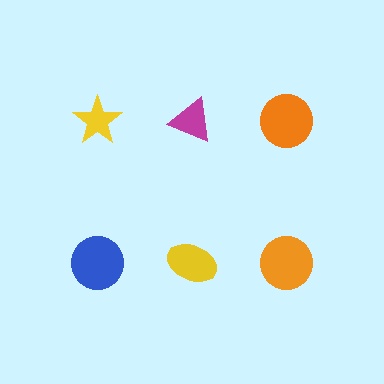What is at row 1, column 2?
A magenta triangle.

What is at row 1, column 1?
A yellow star.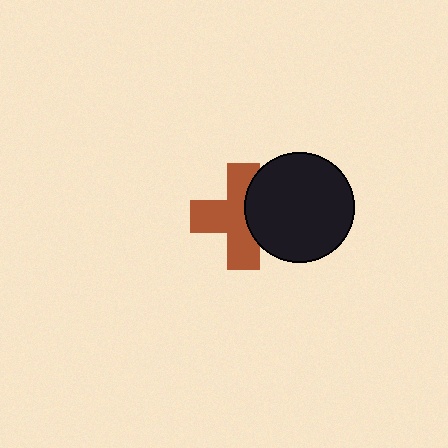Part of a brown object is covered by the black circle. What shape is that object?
It is a cross.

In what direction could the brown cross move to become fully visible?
The brown cross could move left. That would shift it out from behind the black circle entirely.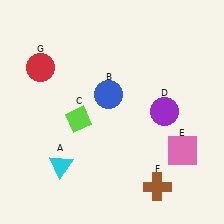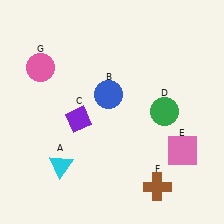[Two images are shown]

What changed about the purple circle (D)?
In Image 1, D is purple. In Image 2, it changed to green.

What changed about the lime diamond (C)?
In Image 1, C is lime. In Image 2, it changed to purple.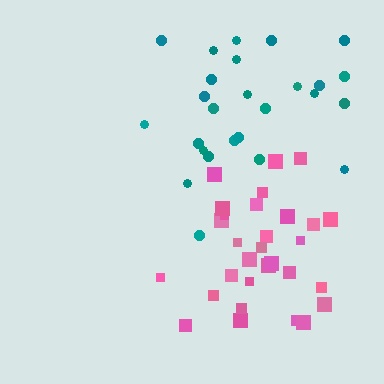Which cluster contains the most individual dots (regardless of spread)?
Pink (30).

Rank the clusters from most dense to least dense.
pink, teal.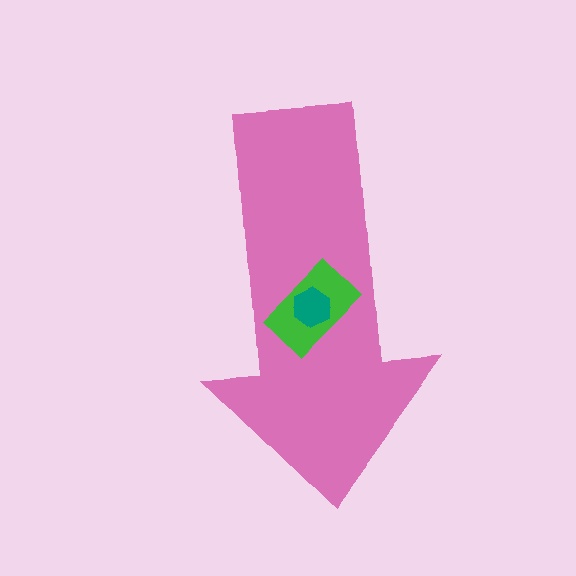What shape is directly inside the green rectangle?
The teal hexagon.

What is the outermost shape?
The pink arrow.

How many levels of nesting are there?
3.